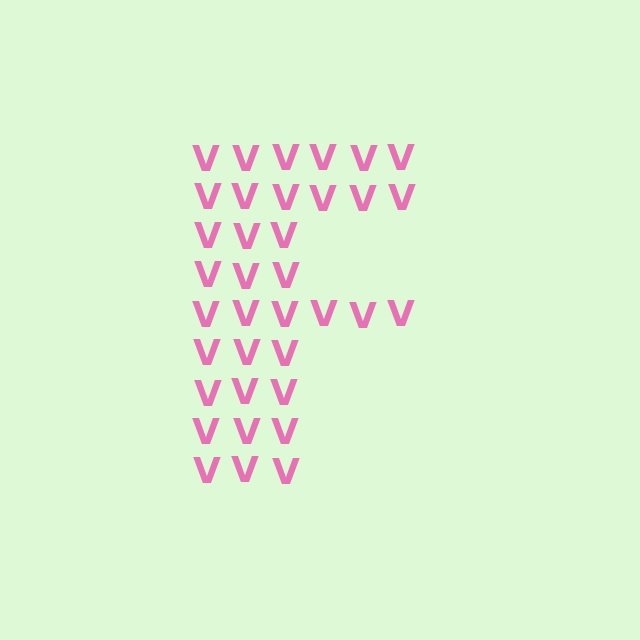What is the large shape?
The large shape is the letter F.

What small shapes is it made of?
It is made of small letter V's.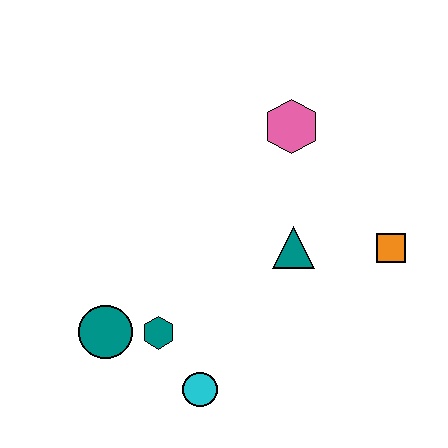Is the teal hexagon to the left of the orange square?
Yes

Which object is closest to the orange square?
The teal triangle is closest to the orange square.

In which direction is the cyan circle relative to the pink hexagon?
The cyan circle is below the pink hexagon.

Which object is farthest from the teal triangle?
The teal circle is farthest from the teal triangle.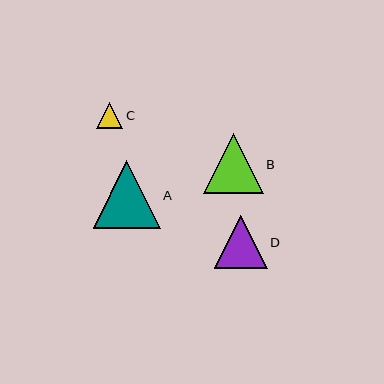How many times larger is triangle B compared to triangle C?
Triangle B is approximately 2.2 times the size of triangle C.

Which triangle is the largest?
Triangle A is the largest with a size of approximately 67 pixels.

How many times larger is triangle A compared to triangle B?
Triangle A is approximately 1.1 times the size of triangle B.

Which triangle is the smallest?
Triangle C is the smallest with a size of approximately 27 pixels.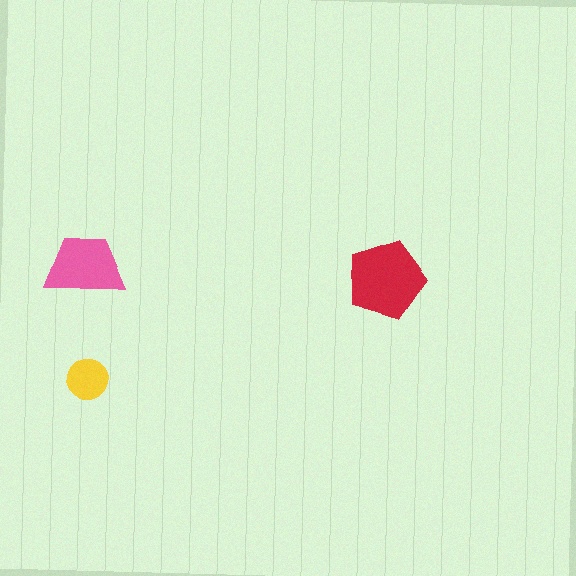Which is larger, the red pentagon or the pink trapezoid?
The red pentagon.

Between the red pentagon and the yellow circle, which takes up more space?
The red pentagon.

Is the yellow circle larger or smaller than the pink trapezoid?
Smaller.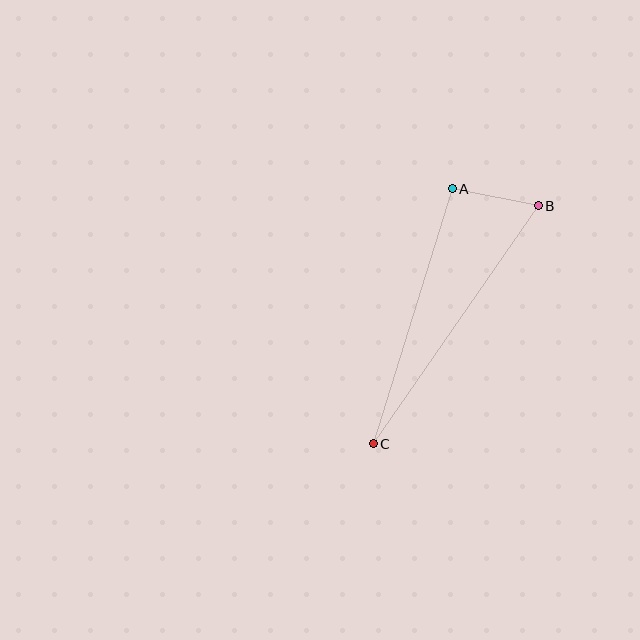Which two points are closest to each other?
Points A and B are closest to each other.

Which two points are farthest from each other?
Points B and C are farthest from each other.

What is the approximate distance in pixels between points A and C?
The distance between A and C is approximately 267 pixels.